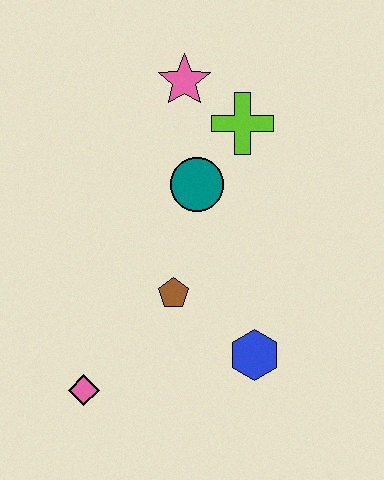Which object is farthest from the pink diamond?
The pink star is farthest from the pink diamond.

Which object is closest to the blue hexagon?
The brown pentagon is closest to the blue hexagon.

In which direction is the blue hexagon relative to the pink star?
The blue hexagon is below the pink star.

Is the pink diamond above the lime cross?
No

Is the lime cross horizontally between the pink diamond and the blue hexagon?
Yes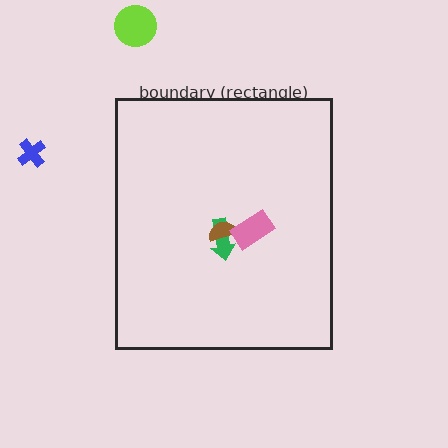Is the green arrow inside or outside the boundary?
Inside.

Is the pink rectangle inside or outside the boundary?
Inside.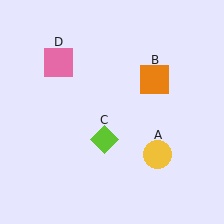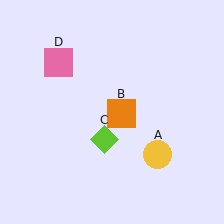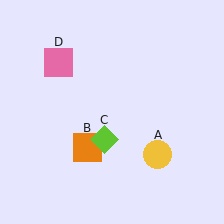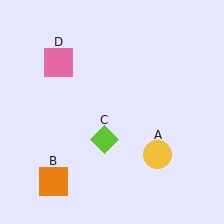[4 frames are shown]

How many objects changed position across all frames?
1 object changed position: orange square (object B).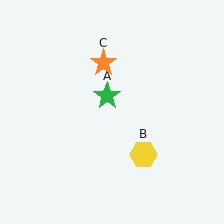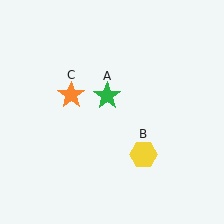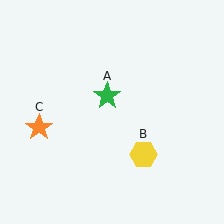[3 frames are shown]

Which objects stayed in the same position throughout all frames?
Green star (object A) and yellow hexagon (object B) remained stationary.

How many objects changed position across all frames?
1 object changed position: orange star (object C).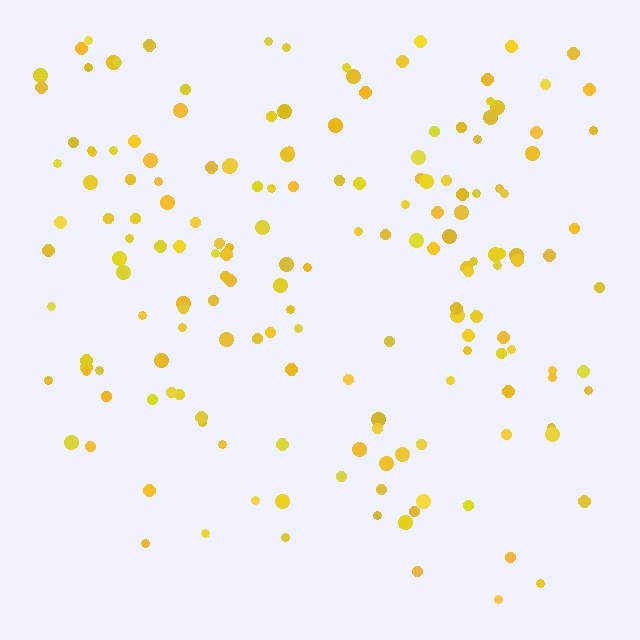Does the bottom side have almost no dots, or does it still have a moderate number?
Still a moderate number, just noticeably fewer than the top.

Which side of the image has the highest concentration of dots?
The top.